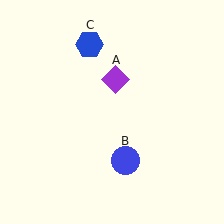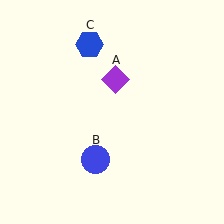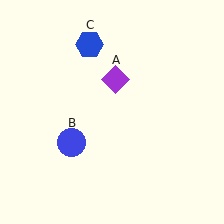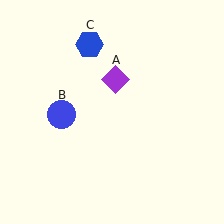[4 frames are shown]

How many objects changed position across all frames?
1 object changed position: blue circle (object B).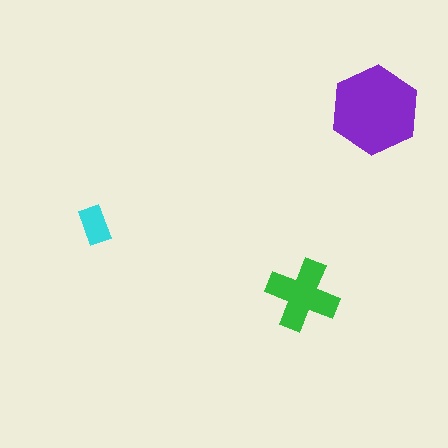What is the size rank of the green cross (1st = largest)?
2nd.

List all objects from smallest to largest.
The cyan rectangle, the green cross, the purple hexagon.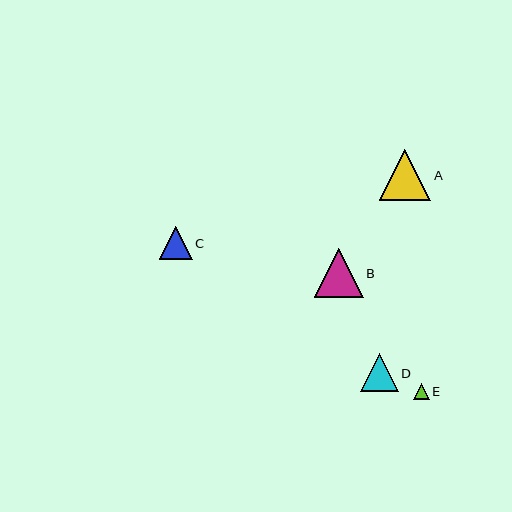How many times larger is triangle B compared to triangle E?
Triangle B is approximately 3.1 times the size of triangle E.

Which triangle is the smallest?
Triangle E is the smallest with a size of approximately 16 pixels.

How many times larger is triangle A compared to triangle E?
Triangle A is approximately 3.2 times the size of triangle E.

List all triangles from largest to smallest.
From largest to smallest: A, B, D, C, E.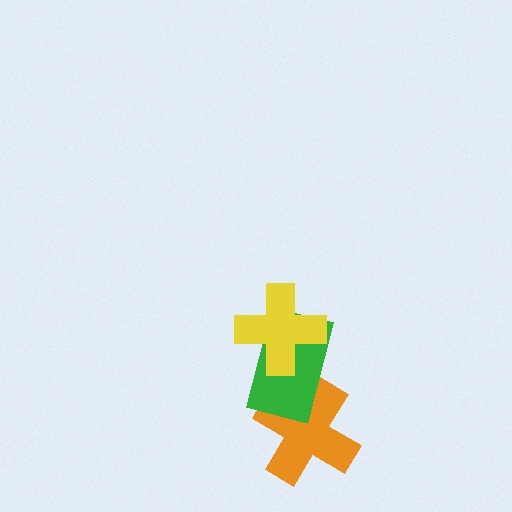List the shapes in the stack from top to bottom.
From top to bottom: the yellow cross, the green rectangle, the orange cross.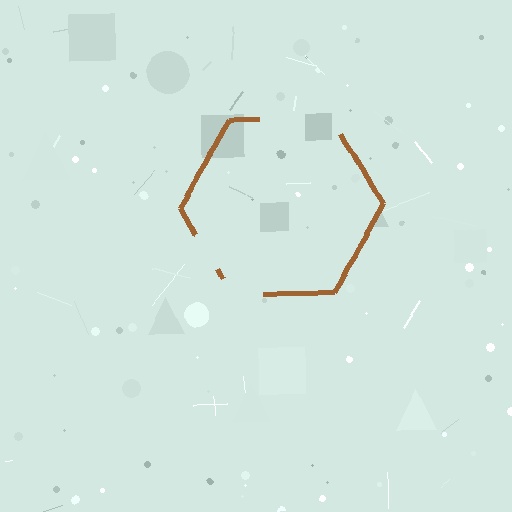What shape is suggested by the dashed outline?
The dashed outline suggests a hexagon.